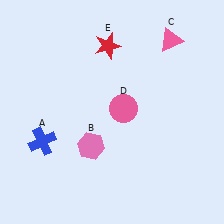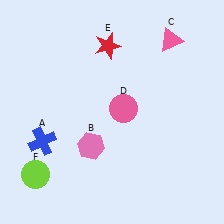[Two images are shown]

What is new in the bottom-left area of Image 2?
A lime circle (F) was added in the bottom-left area of Image 2.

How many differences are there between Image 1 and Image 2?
There is 1 difference between the two images.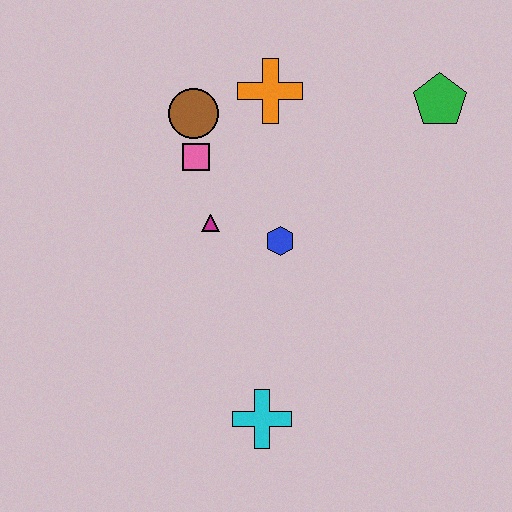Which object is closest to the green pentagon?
The orange cross is closest to the green pentagon.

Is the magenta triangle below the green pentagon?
Yes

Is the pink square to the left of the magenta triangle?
Yes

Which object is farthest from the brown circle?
The cyan cross is farthest from the brown circle.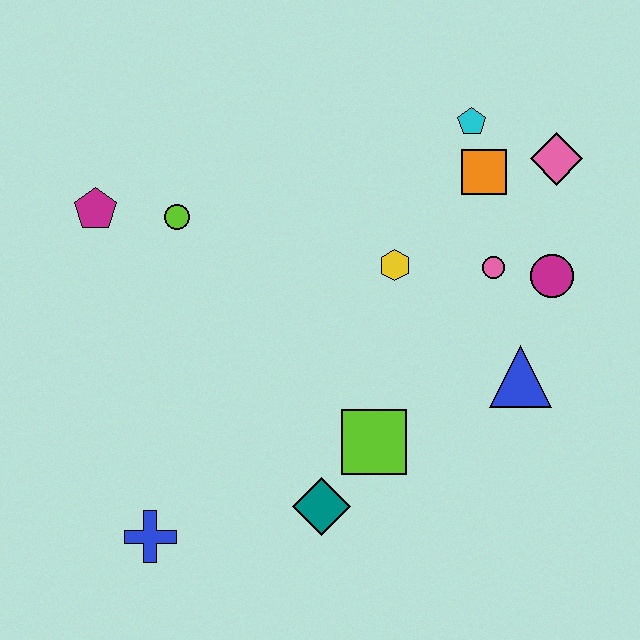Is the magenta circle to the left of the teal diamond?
No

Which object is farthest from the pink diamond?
The blue cross is farthest from the pink diamond.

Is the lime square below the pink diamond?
Yes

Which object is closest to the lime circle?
The magenta pentagon is closest to the lime circle.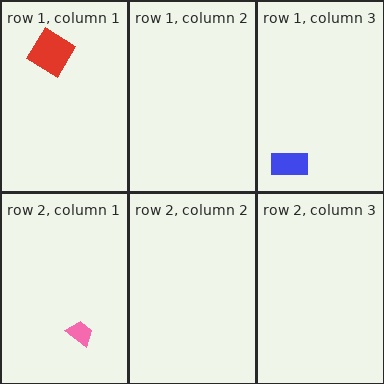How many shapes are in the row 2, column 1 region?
1.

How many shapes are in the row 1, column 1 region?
1.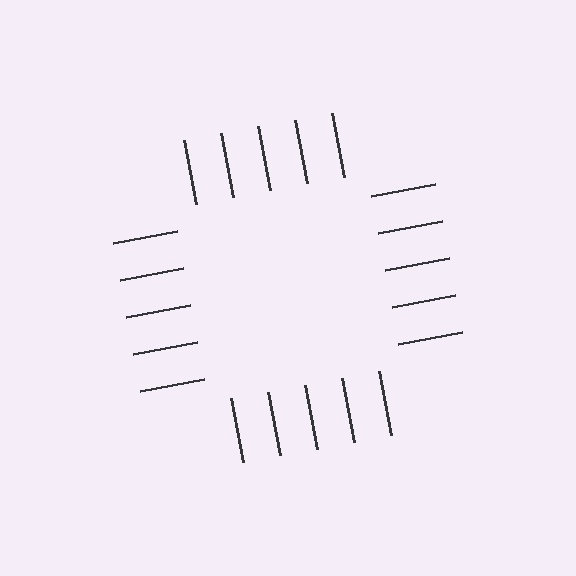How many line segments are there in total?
20 — 5 along each of the 4 edges.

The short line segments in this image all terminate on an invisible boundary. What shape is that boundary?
An illusory square — the line segments terminate on its edges but no continuous stroke is drawn.